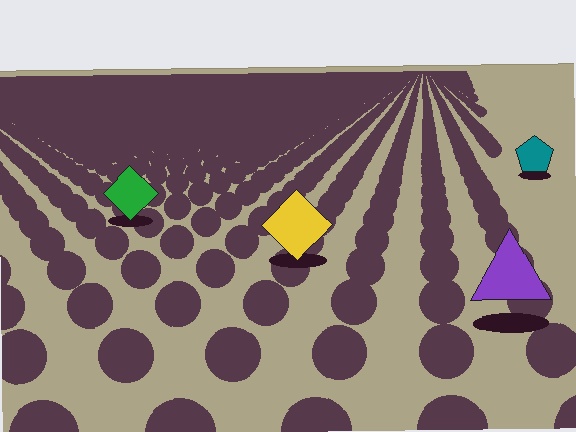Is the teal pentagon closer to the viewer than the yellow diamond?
No. The yellow diamond is closer — you can tell from the texture gradient: the ground texture is coarser near it.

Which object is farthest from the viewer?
The teal pentagon is farthest from the viewer. It appears smaller and the ground texture around it is denser.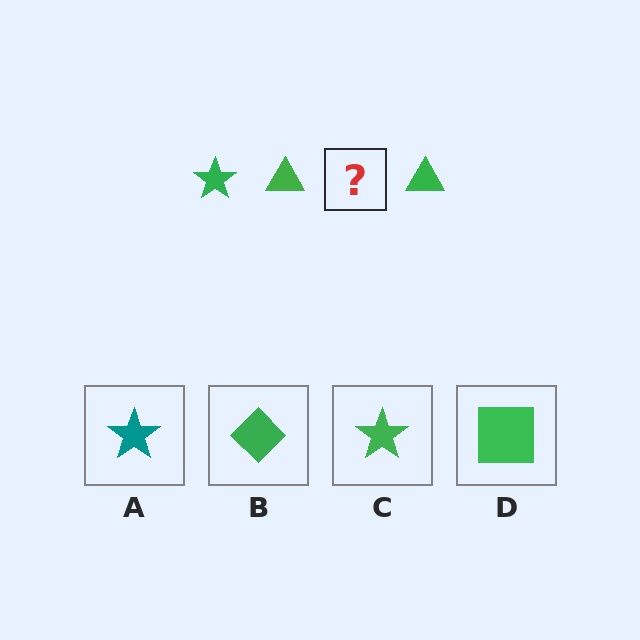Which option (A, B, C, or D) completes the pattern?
C.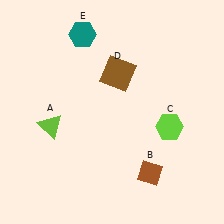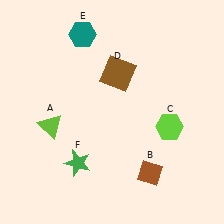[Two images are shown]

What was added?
A green star (F) was added in Image 2.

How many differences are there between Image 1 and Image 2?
There is 1 difference between the two images.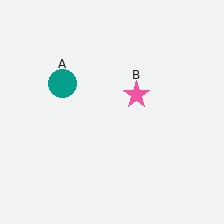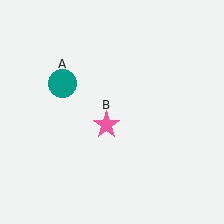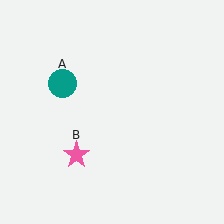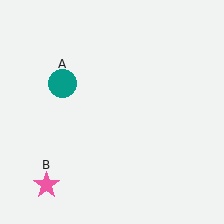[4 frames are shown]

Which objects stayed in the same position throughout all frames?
Teal circle (object A) remained stationary.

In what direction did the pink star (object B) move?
The pink star (object B) moved down and to the left.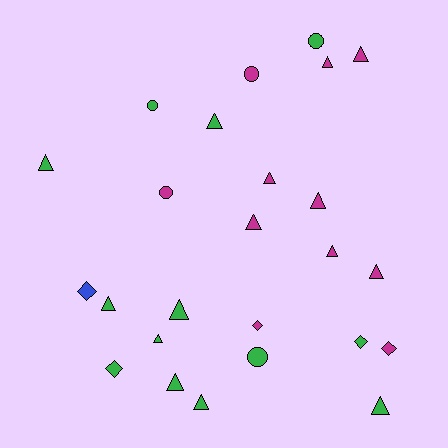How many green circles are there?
There are 3 green circles.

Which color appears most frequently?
Green, with 13 objects.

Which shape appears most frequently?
Triangle, with 15 objects.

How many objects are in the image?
There are 25 objects.